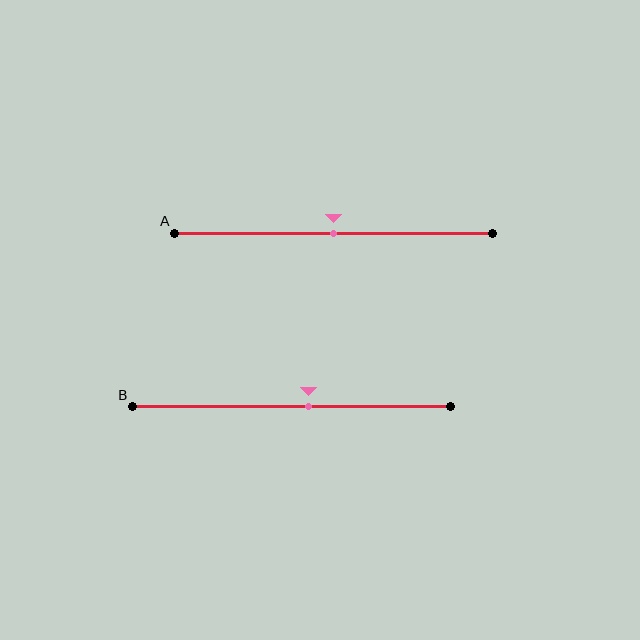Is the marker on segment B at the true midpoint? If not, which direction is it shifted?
No, the marker on segment B is shifted to the right by about 5% of the segment length.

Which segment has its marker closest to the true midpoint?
Segment A has its marker closest to the true midpoint.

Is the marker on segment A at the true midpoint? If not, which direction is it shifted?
Yes, the marker on segment A is at the true midpoint.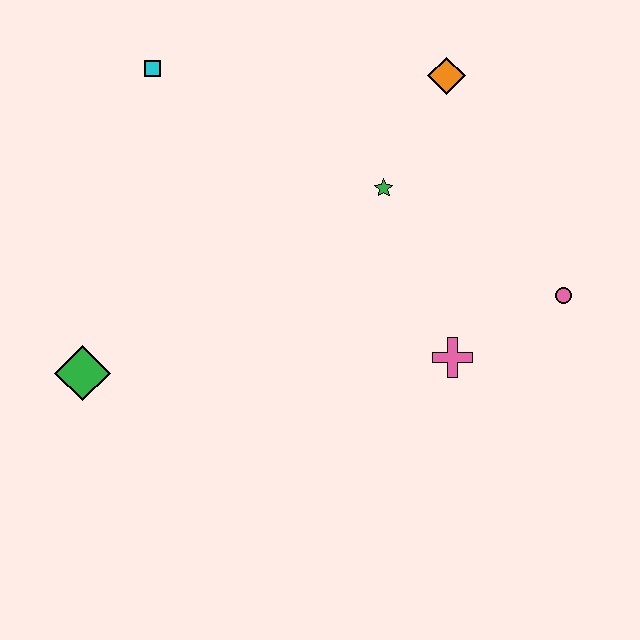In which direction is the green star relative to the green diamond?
The green star is to the right of the green diamond.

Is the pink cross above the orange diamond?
No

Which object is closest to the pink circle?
The pink cross is closest to the pink circle.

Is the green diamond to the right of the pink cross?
No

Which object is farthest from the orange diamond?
The green diamond is farthest from the orange diamond.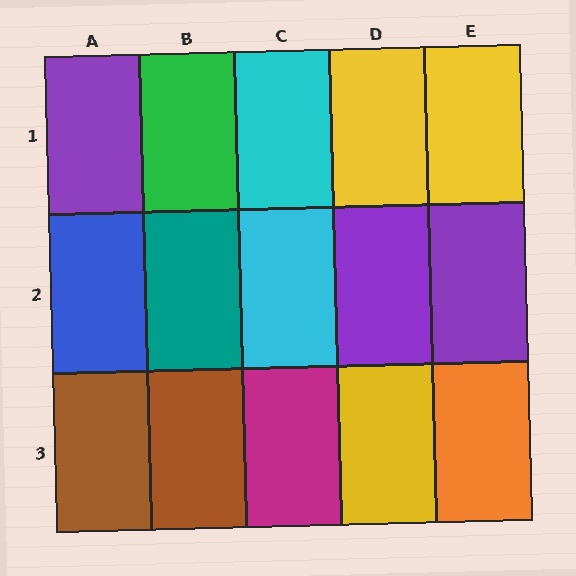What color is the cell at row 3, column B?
Brown.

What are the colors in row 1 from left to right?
Purple, green, cyan, yellow, yellow.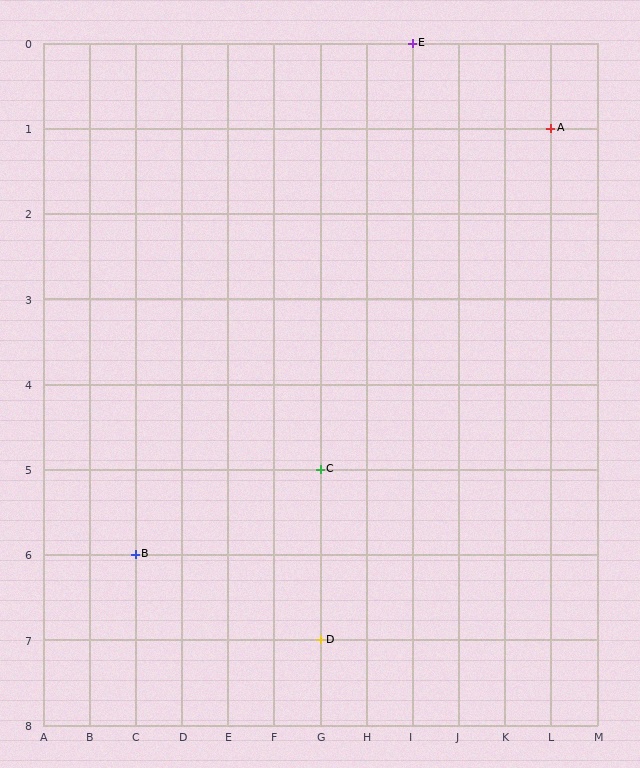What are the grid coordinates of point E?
Point E is at grid coordinates (I, 0).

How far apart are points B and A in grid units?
Points B and A are 9 columns and 5 rows apart (about 10.3 grid units diagonally).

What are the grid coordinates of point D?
Point D is at grid coordinates (G, 7).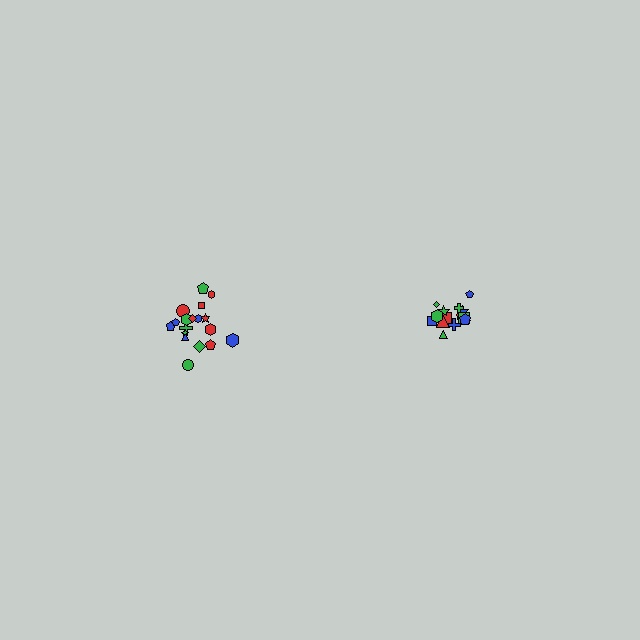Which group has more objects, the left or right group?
The left group.